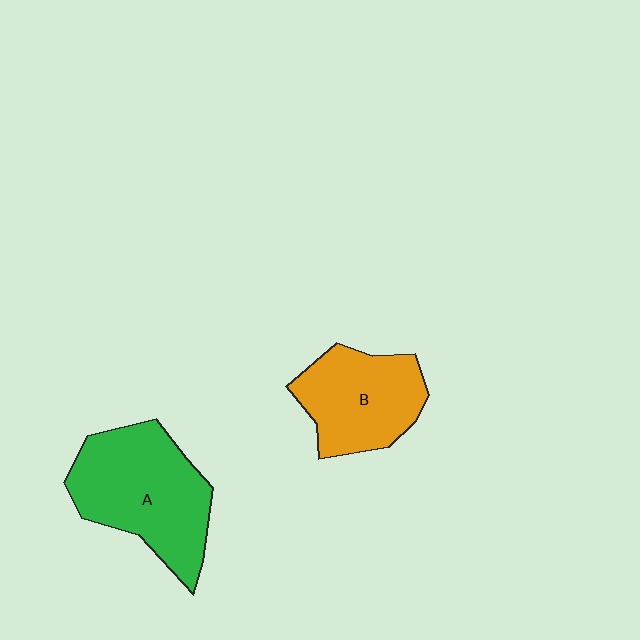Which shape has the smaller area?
Shape B (orange).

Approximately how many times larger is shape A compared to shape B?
Approximately 1.3 times.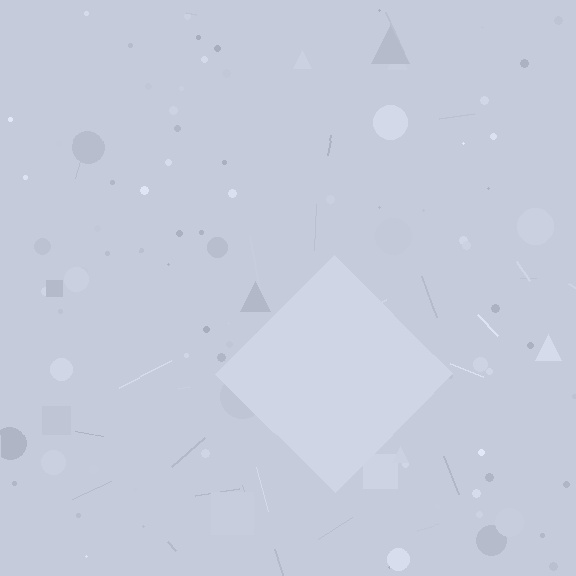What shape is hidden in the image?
A diamond is hidden in the image.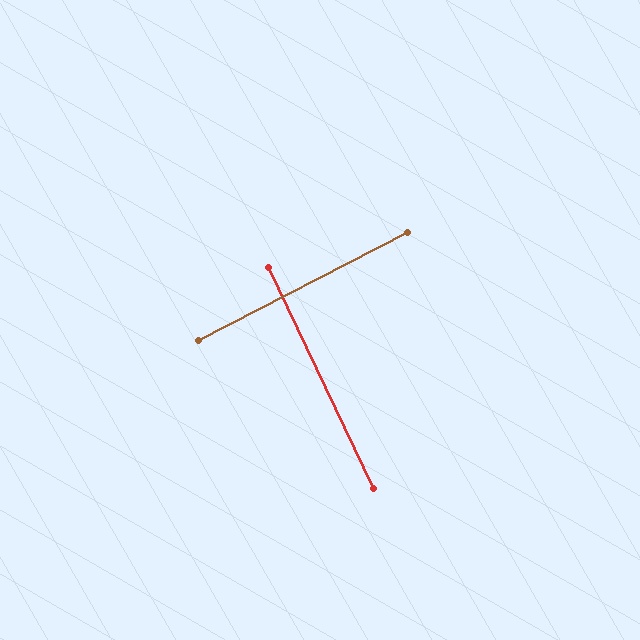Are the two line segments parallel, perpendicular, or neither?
Perpendicular — they meet at approximately 88°.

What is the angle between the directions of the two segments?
Approximately 88 degrees.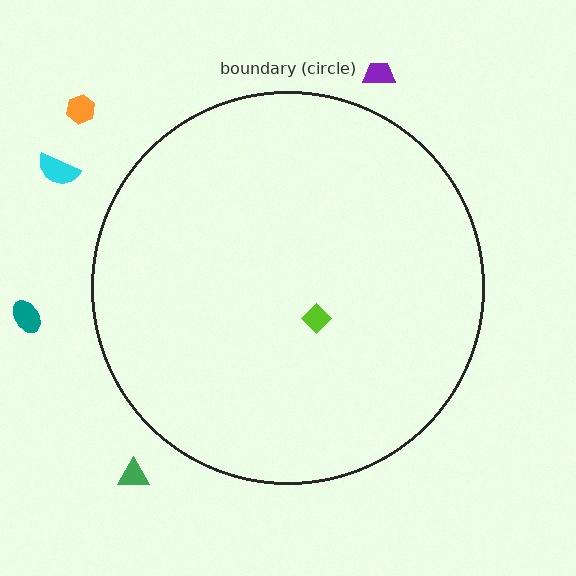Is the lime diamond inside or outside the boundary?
Inside.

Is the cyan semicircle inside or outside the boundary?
Outside.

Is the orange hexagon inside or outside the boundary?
Outside.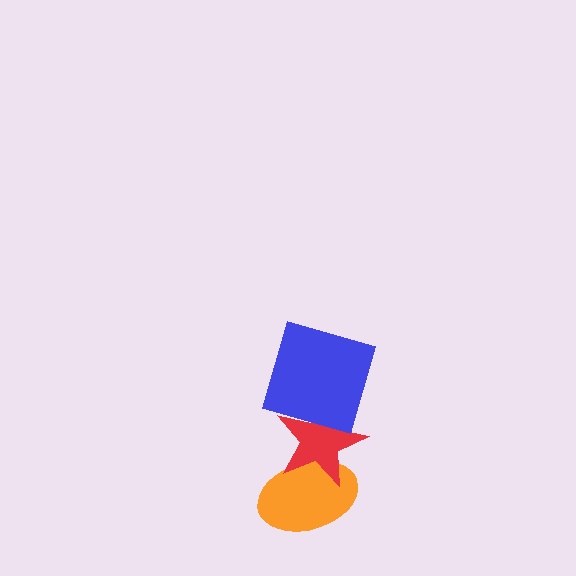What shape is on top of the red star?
The blue square is on top of the red star.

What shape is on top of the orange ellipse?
The red star is on top of the orange ellipse.